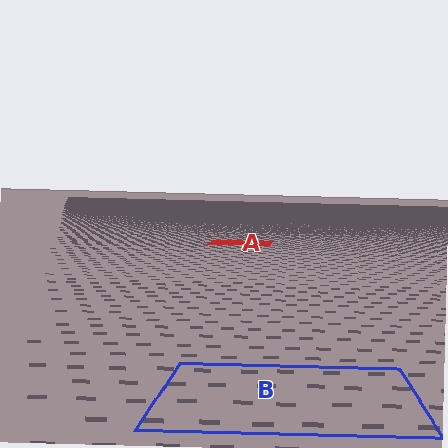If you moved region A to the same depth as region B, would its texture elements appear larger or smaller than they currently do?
They would appear larger. At a closer depth, the same texture elements are projected at a bigger on-screen size.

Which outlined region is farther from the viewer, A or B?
Region A is farther from the viewer — the texture elements inside it appear smaller and more densely packed.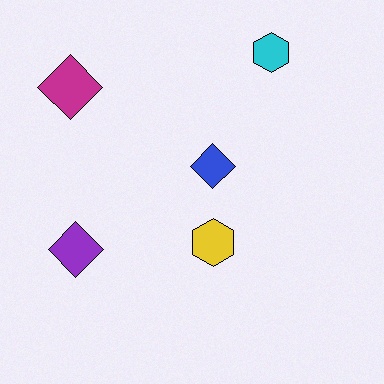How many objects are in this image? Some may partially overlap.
There are 5 objects.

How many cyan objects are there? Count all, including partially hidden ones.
There is 1 cyan object.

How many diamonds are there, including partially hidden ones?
There are 3 diamonds.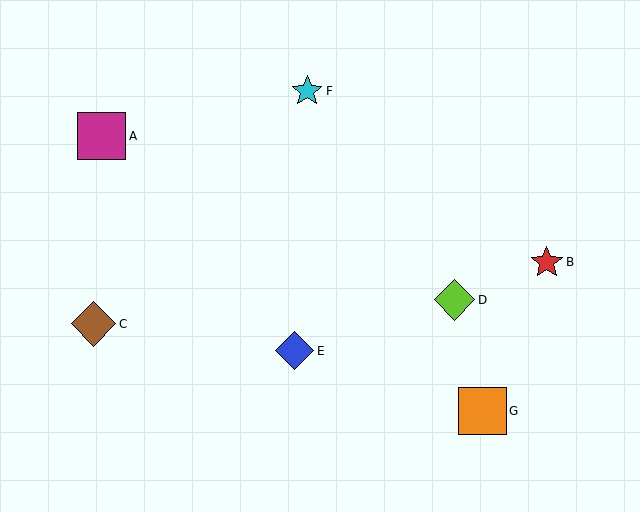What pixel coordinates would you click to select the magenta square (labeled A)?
Click at (102, 136) to select the magenta square A.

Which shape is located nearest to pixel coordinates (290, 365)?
The blue diamond (labeled E) at (295, 351) is nearest to that location.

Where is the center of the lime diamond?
The center of the lime diamond is at (454, 300).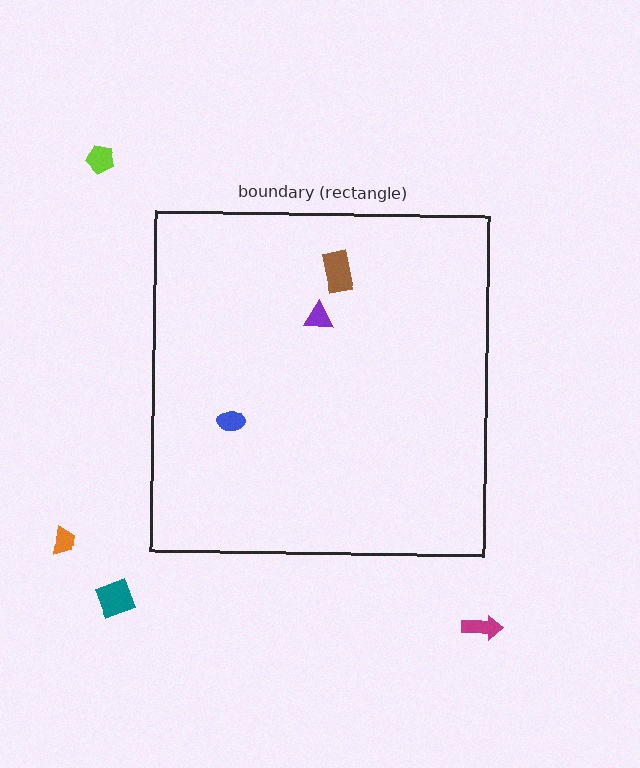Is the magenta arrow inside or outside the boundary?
Outside.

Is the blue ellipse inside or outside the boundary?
Inside.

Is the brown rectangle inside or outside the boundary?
Inside.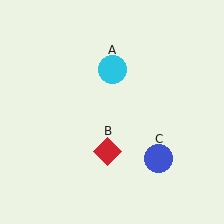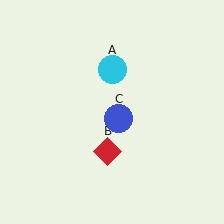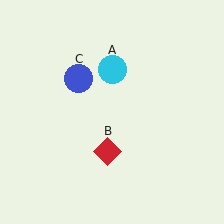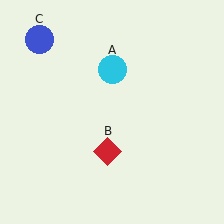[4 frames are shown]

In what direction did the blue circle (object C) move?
The blue circle (object C) moved up and to the left.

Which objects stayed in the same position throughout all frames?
Cyan circle (object A) and red diamond (object B) remained stationary.